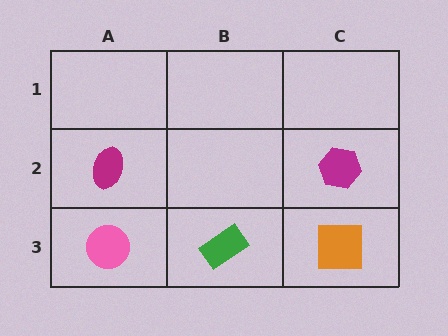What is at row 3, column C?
An orange square.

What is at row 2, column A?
A magenta ellipse.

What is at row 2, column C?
A magenta hexagon.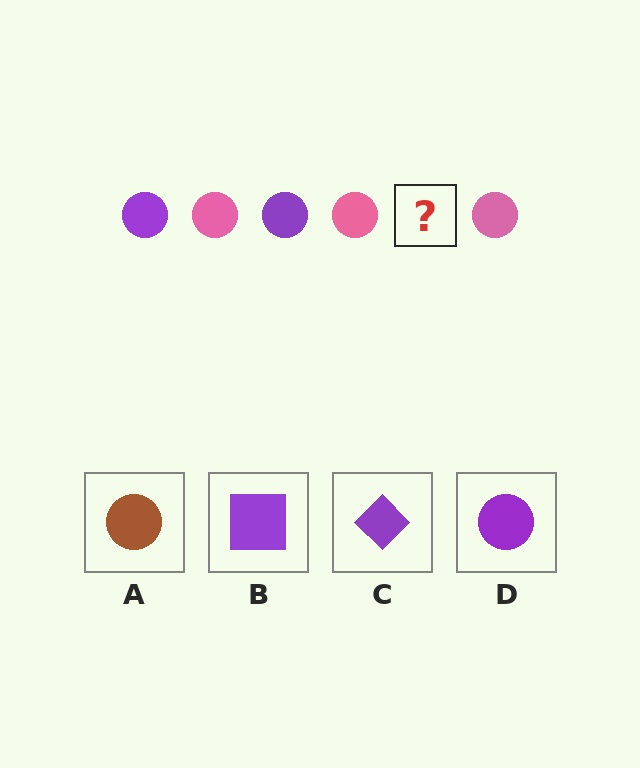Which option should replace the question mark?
Option D.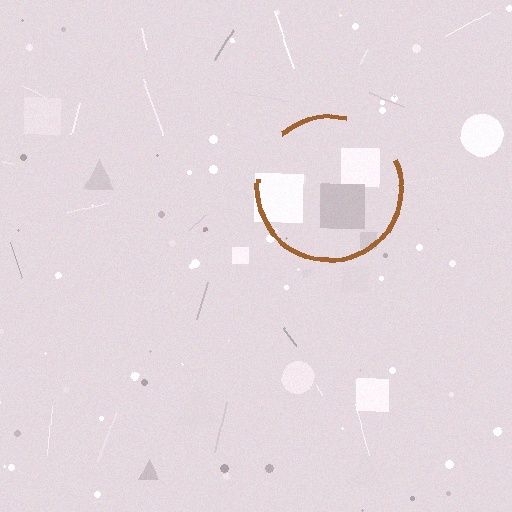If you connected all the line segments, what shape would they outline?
They would outline a circle.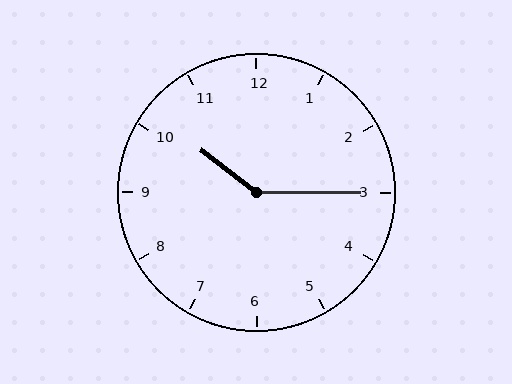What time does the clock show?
10:15.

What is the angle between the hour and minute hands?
Approximately 142 degrees.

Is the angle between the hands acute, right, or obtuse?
It is obtuse.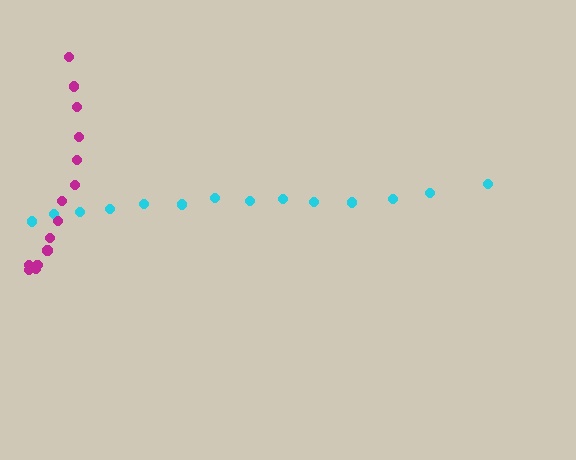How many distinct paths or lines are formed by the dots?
There are 2 distinct paths.